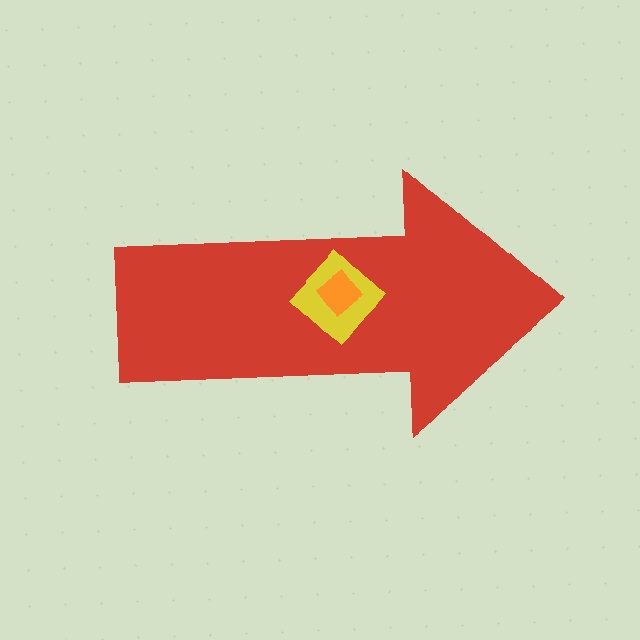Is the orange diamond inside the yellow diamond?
Yes.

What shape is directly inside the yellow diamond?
The orange diamond.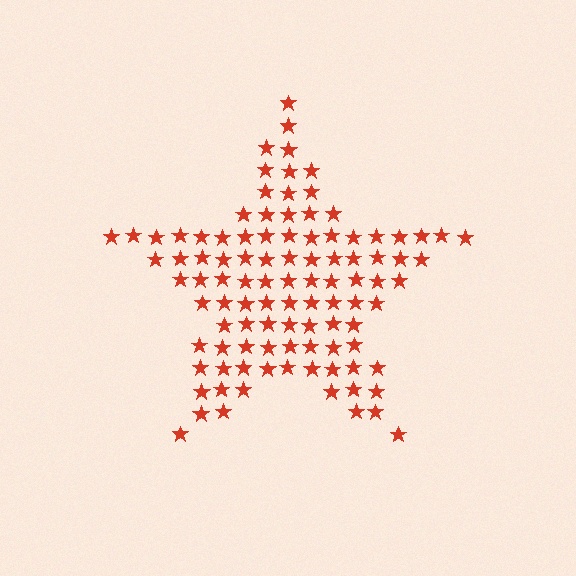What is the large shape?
The large shape is a star.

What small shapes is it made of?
It is made of small stars.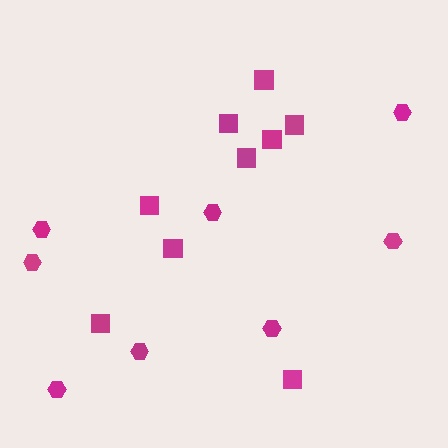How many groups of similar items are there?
There are 2 groups: one group of hexagons (8) and one group of squares (9).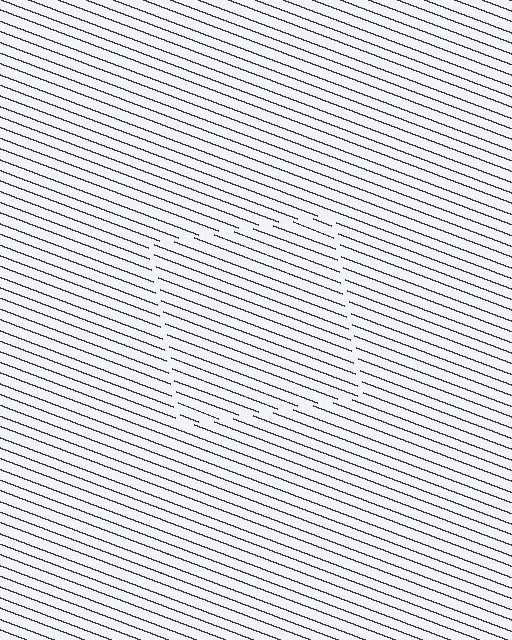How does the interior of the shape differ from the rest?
The interior of the shape contains the same grating, shifted by half a period — the contour is defined by the phase discontinuity where line-ends from the inner and outer gratings abut.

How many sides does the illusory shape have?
4 sides — the line-ends trace a square.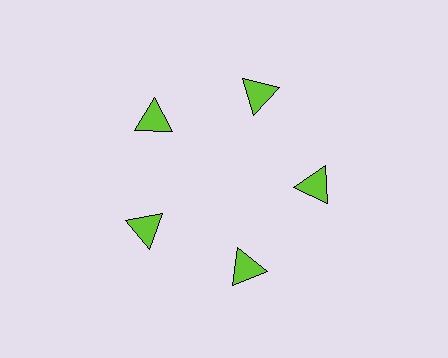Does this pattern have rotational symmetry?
Yes, this pattern has 5-fold rotational symmetry. It looks the same after rotating 72 degrees around the center.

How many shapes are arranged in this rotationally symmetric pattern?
There are 5 shapes, arranged in 5 groups of 1.